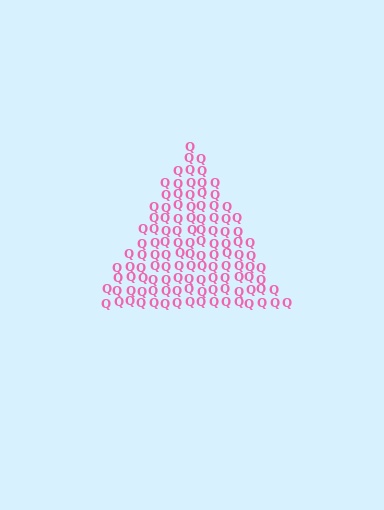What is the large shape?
The large shape is a triangle.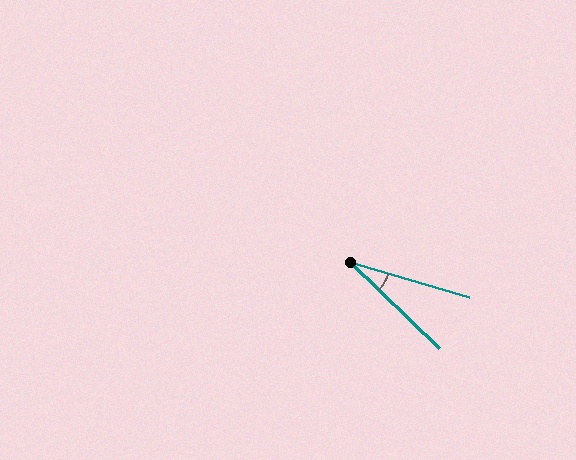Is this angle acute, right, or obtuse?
It is acute.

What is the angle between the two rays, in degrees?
Approximately 27 degrees.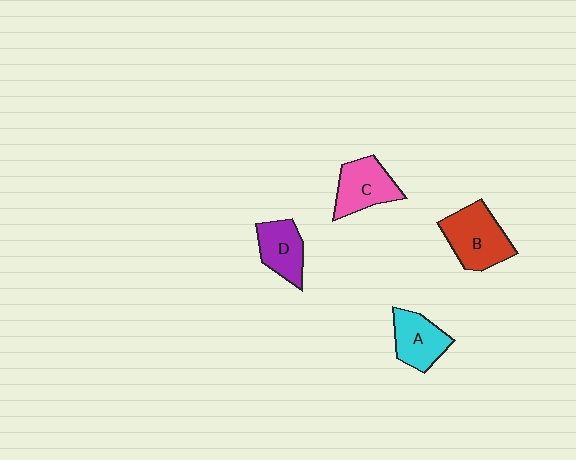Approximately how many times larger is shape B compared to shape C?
Approximately 1.2 times.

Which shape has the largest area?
Shape B (red).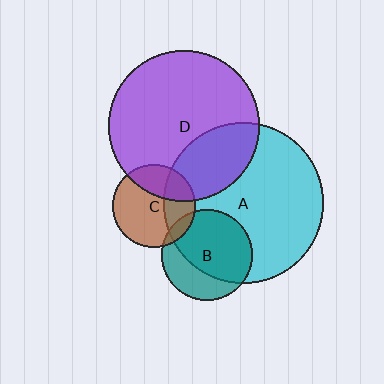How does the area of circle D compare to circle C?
Approximately 3.3 times.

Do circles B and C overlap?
Yes.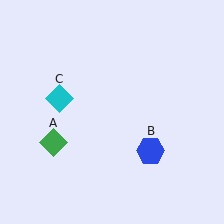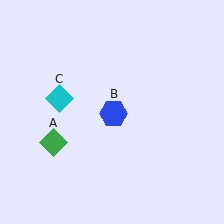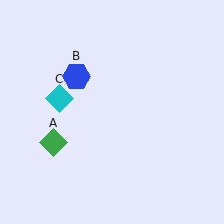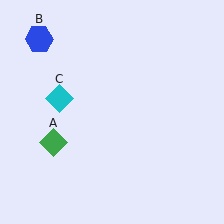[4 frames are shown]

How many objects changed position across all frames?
1 object changed position: blue hexagon (object B).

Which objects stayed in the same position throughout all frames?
Green diamond (object A) and cyan diamond (object C) remained stationary.